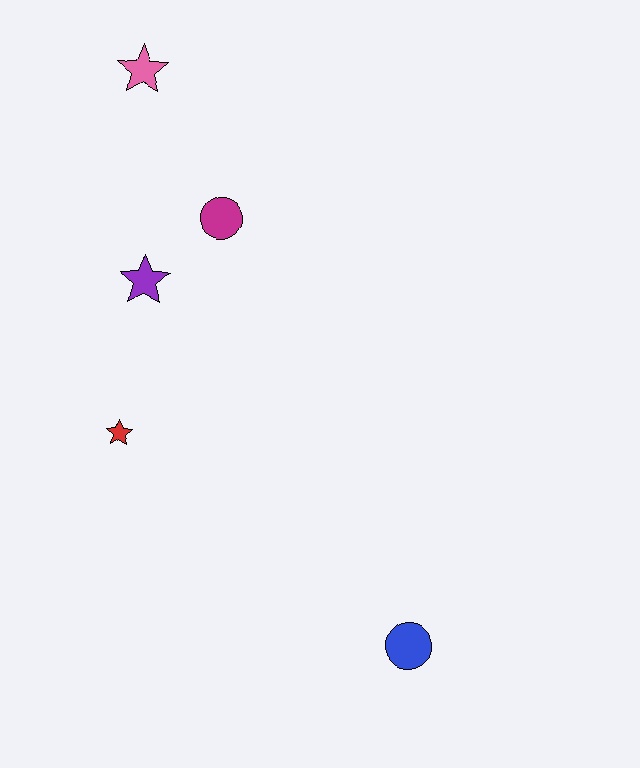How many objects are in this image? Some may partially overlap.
There are 5 objects.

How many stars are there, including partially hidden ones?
There are 3 stars.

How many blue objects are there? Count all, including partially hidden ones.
There is 1 blue object.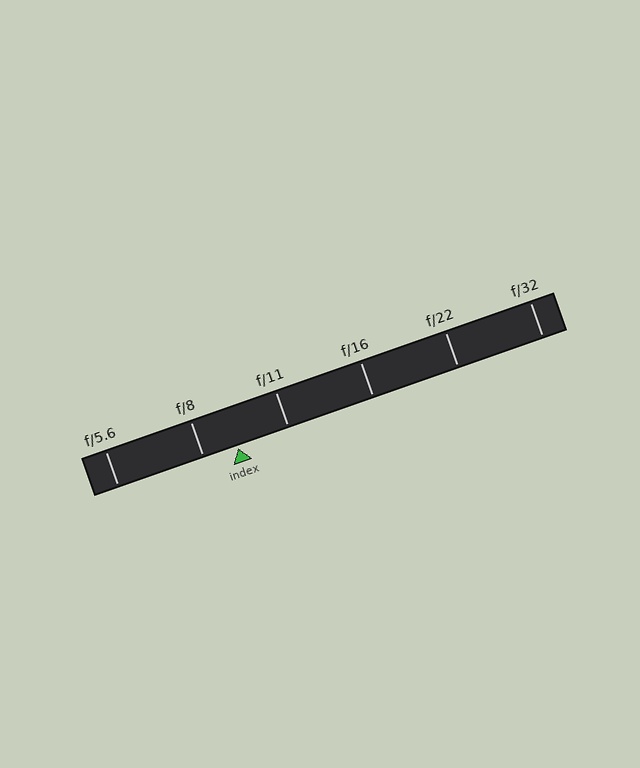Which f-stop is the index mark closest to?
The index mark is closest to f/8.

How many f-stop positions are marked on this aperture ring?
There are 6 f-stop positions marked.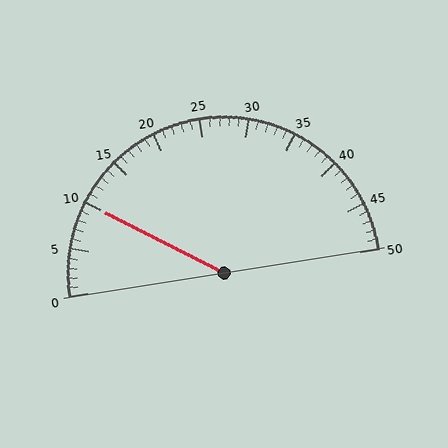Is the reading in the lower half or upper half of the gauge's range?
The reading is in the lower half of the range (0 to 50).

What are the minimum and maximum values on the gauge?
The gauge ranges from 0 to 50.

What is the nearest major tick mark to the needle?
The nearest major tick mark is 10.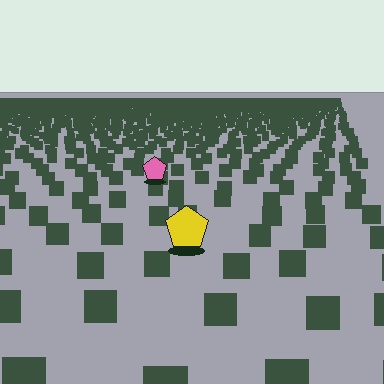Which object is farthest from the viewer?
The pink pentagon is farthest from the viewer. It appears smaller and the ground texture around it is denser.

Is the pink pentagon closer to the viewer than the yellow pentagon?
No. The yellow pentagon is closer — you can tell from the texture gradient: the ground texture is coarser near it.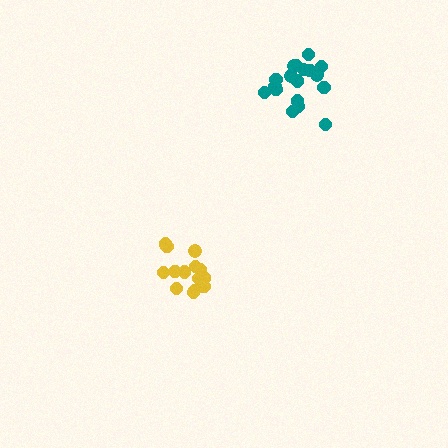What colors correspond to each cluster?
The clusters are colored: yellow, teal.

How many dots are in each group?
Group 1: 16 dots, Group 2: 18 dots (34 total).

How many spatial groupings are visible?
There are 2 spatial groupings.